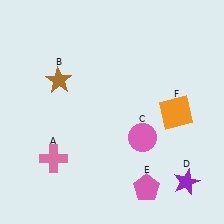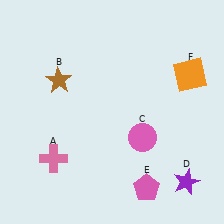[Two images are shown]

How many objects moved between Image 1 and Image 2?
1 object moved between the two images.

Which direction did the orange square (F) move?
The orange square (F) moved up.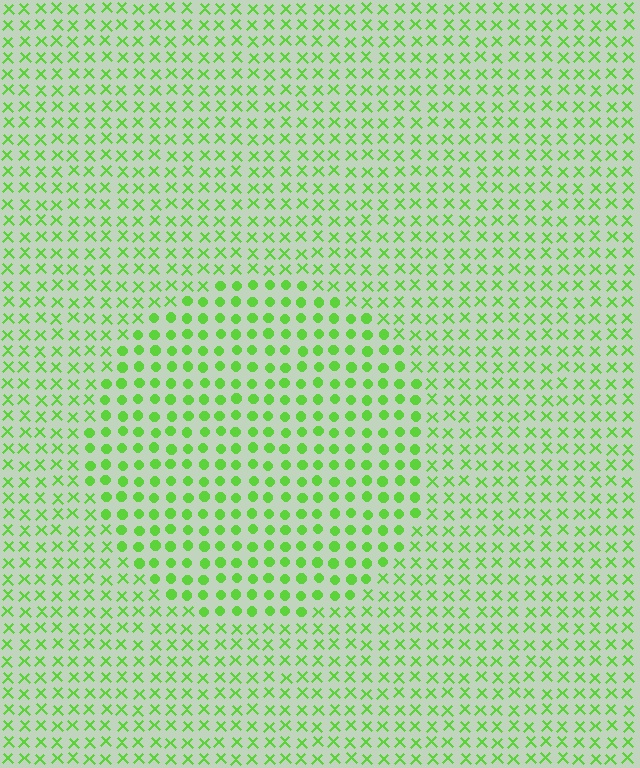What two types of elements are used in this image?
The image uses circles inside the circle region and X marks outside it.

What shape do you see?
I see a circle.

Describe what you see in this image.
The image is filled with small lime elements arranged in a uniform grid. A circle-shaped region contains circles, while the surrounding area contains X marks. The boundary is defined purely by the change in element shape.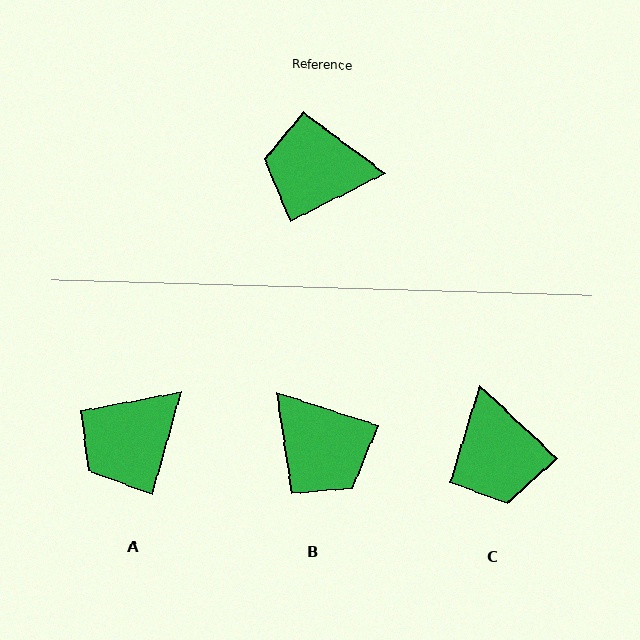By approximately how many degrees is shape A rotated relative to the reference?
Approximately 47 degrees counter-clockwise.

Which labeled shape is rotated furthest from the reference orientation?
B, about 135 degrees away.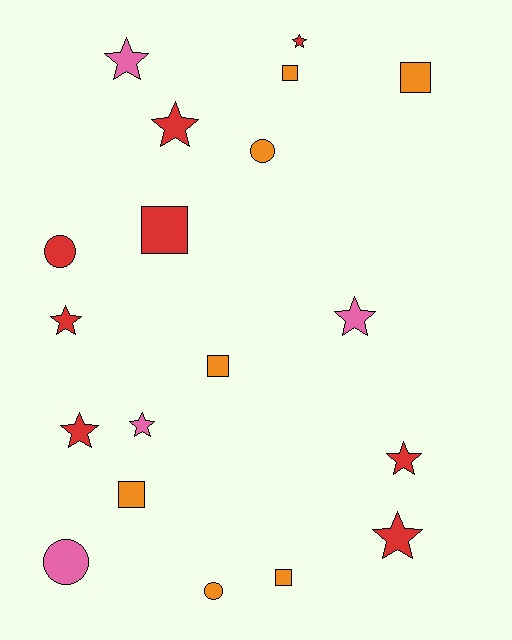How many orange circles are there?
There are 2 orange circles.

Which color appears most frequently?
Red, with 8 objects.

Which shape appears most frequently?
Star, with 9 objects.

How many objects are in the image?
There are 19 objects.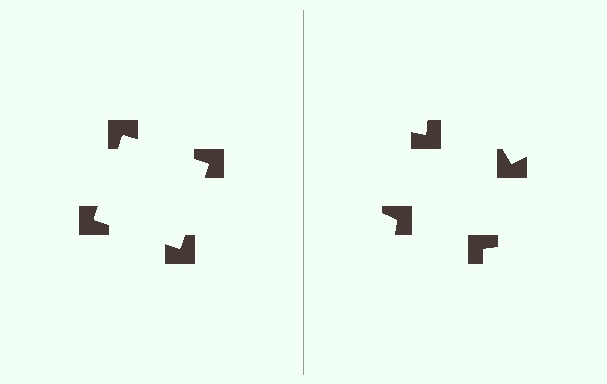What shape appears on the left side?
An illusory square.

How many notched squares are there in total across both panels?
8 — 4 on each side.